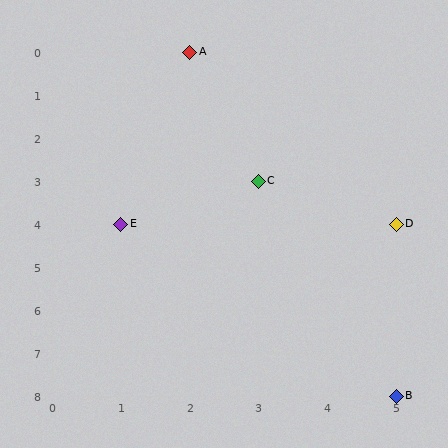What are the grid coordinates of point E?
Point E is at grid coordinates (1, 4).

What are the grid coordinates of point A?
Point A is at grid coordinates (2, 0).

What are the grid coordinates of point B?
Point B is at grid coordinates (5, 8).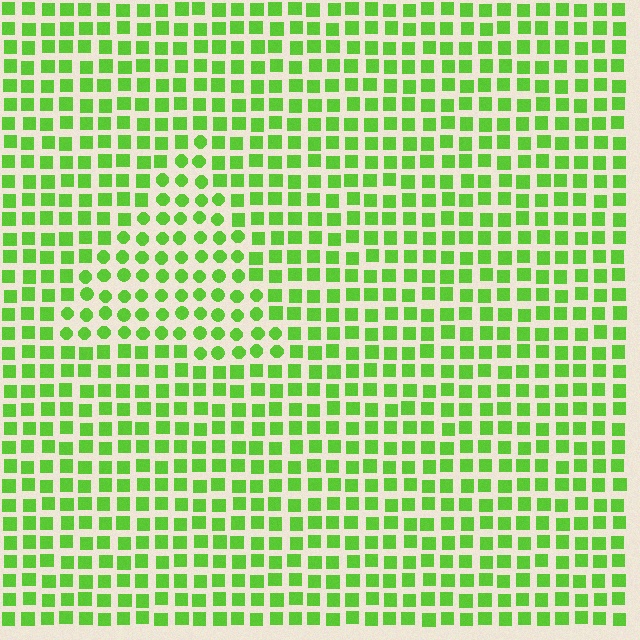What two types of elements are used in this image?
The image uses circles inside the triangle region and squares outside it.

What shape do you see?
I see a triangle.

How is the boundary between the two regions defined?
The boundary is defined by a change in element shape: circles inside vs. squares outside. All elements share the same color and spacing.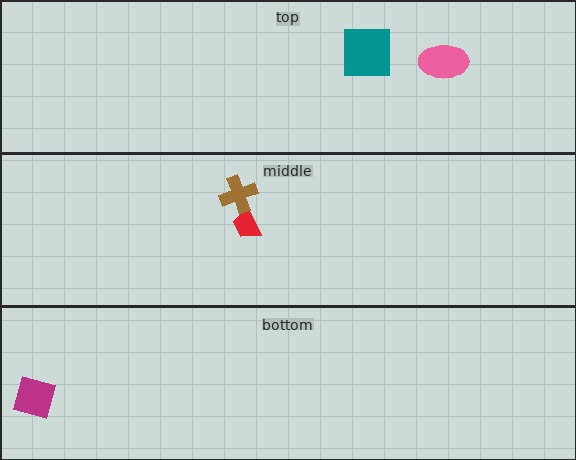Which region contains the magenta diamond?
The bottom region.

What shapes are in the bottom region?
The magenta diamond.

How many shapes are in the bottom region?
1.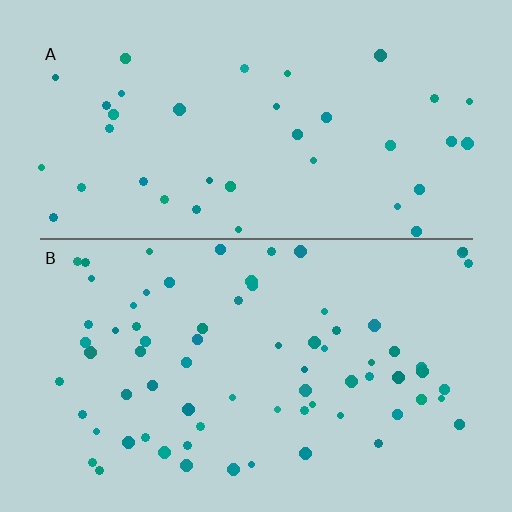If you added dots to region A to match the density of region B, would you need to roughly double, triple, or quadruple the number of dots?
Approximately double.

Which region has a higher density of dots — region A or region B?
B (the bottom).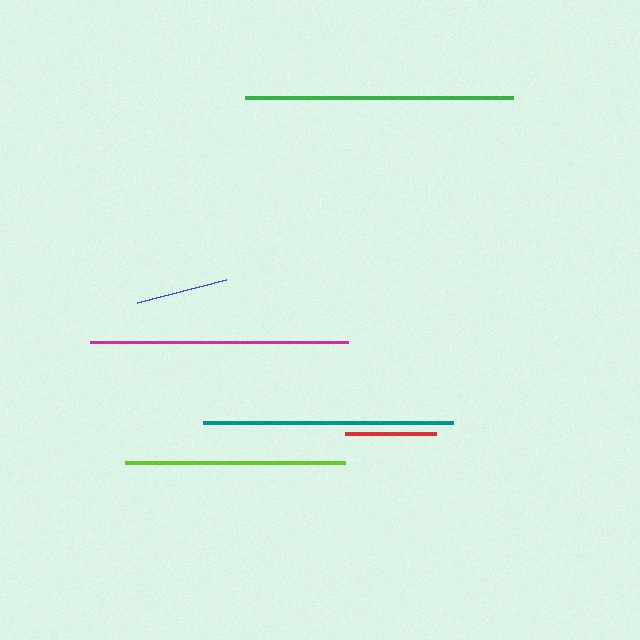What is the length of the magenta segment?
The magenta segment is approximately 258 pixels long.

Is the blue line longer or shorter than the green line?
The green line is longer than the blue line.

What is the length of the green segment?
The green segment is approximately 268 pixels long.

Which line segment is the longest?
The green line is the longest at approximately 268 pixels.